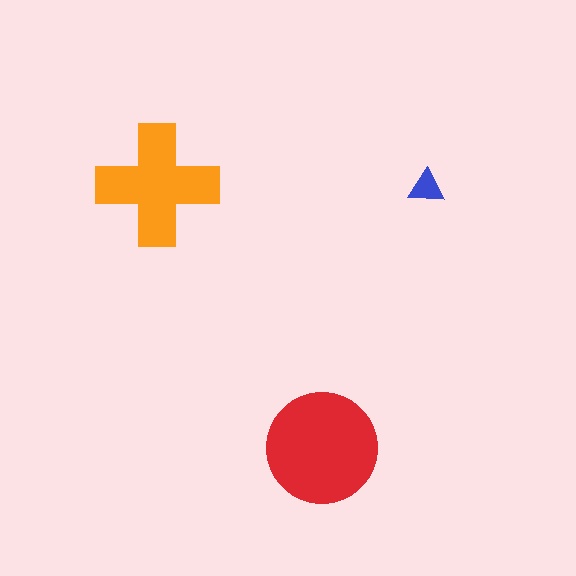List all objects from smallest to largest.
The blue triangle, the orange cross, the red circle.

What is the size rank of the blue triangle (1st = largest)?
3rd.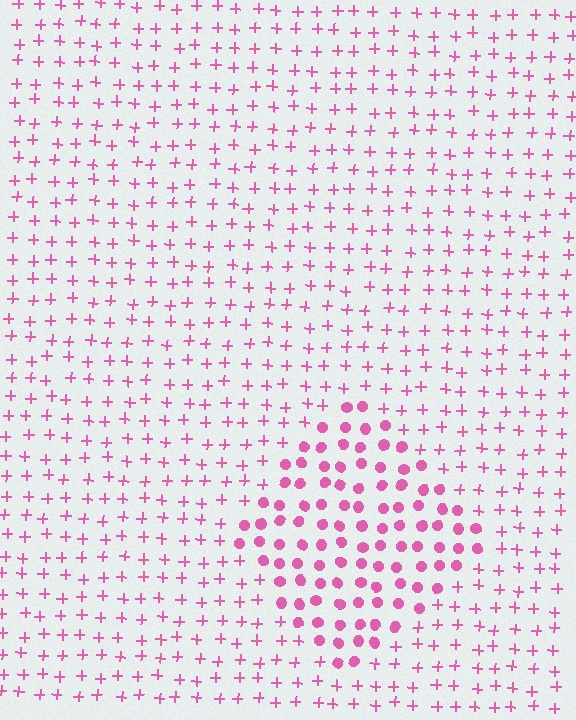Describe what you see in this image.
The image is filled with small pink elements arranged in a uniform grid. A diamond-shaped region contains circles, while the surrounding area contains plus signs. The boundary is defined purely by the change in element shape.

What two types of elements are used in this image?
The image uses circles inside the diamond region and plus signs outside it.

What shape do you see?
I see a diamond.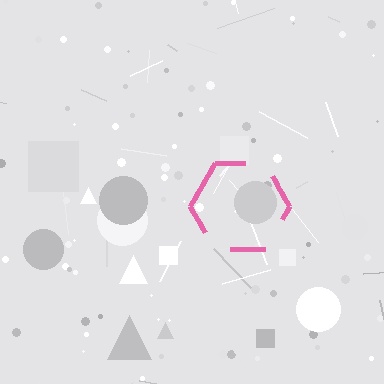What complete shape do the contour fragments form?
The contour fragments form a hexagon.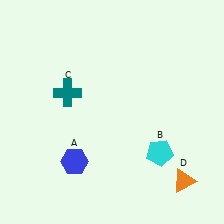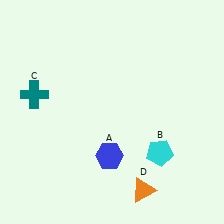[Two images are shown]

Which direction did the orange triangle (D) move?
The orange triangle (D) moved left.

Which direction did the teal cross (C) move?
The teal cross (C) moved left.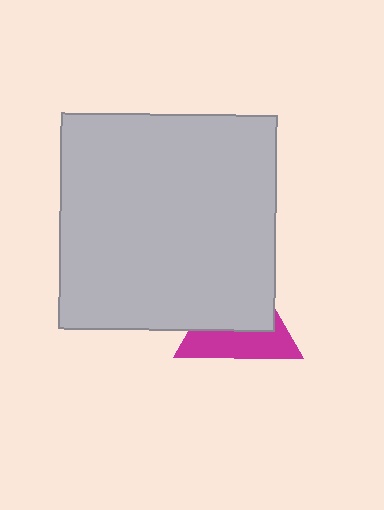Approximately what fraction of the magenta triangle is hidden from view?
Roughly 57% of the magenta triangle is hidden behind the light gray square.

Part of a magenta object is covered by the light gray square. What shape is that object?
It is a triangle.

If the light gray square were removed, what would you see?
You would see the complete magenta triangle.